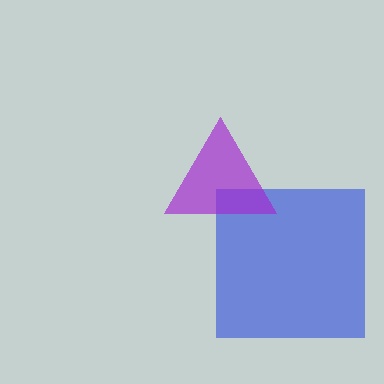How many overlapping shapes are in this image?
There are 2 overlapping shapes in the image.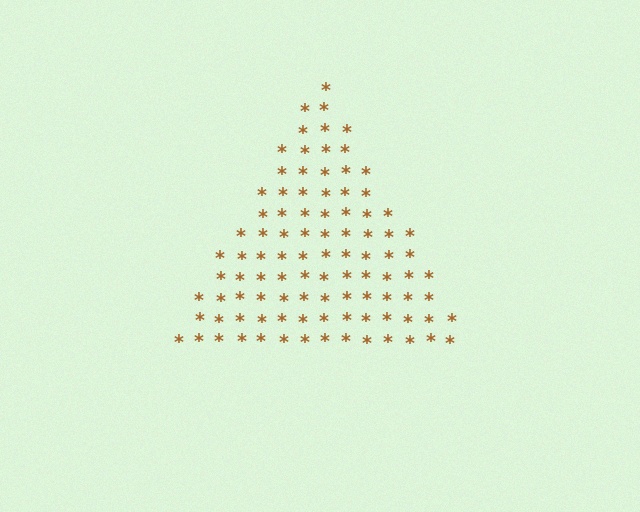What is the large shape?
The large shape is a triangle.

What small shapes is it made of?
It is made of small asterisks.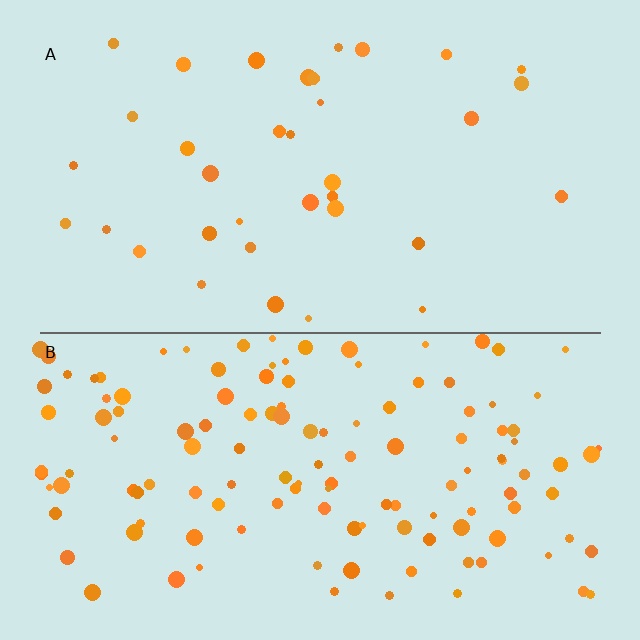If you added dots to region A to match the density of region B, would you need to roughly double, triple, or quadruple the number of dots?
Approximately quadruple.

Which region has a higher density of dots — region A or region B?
B (the bottom).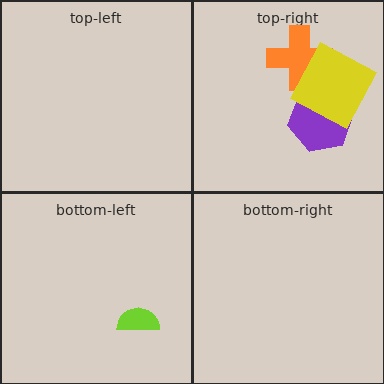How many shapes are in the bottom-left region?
1.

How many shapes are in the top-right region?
3.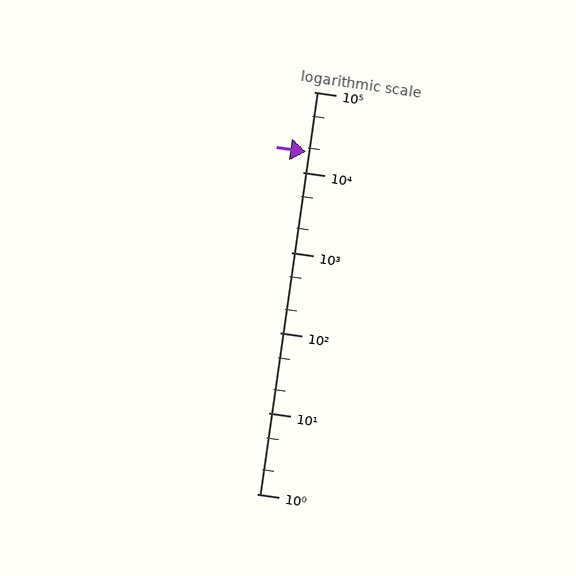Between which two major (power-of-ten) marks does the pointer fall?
The pointer is between 10000 and 100000.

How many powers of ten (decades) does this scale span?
The scale spans 5 decades, from 1 to 100000.